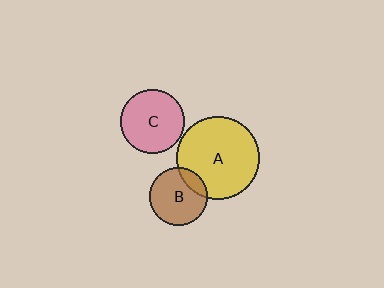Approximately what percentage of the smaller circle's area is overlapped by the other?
Approximately 20%.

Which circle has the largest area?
Circle A (yellow).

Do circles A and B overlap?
Yes.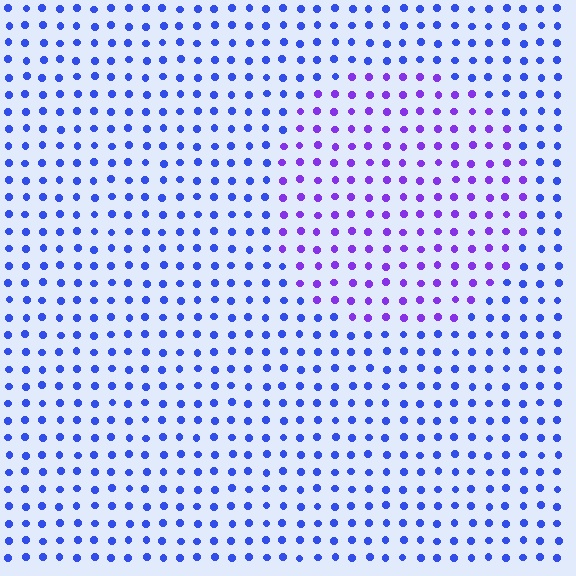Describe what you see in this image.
The image is filled with small blue elements in a uniform arrangement. A circle-shaped region is visible where the elements are tinted to a slightly different hue, forming a subtle color boundary.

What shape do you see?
I see a circle.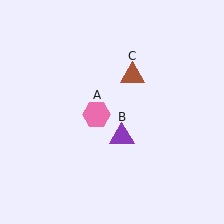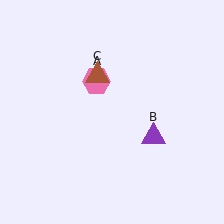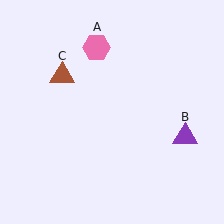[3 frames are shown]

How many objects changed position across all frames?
3 objects changed position: pink hexagon (object A), purple triangle (object B), brown triangle (object C).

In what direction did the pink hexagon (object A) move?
The pink hexagon (object A) moved up.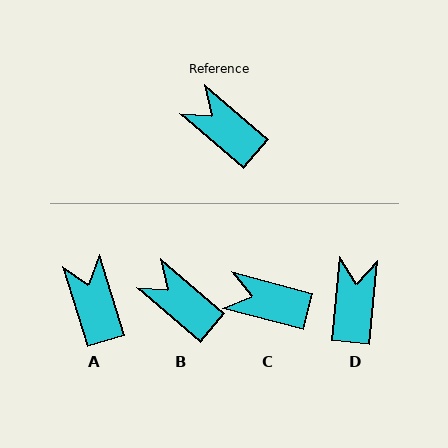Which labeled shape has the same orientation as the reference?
B.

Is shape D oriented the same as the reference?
No, it is off by about 55 degrees.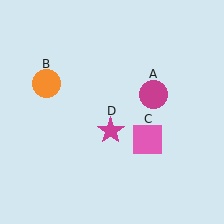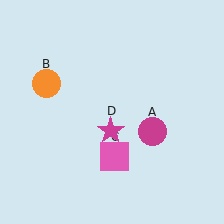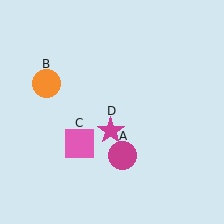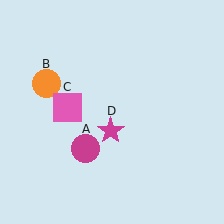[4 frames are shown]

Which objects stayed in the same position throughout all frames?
Orange circle (object B) and magenta star (object D) remained stationary.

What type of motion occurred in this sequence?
The magenta circle (object A), pink square (object C) rotated clockwise around the center of the scene.